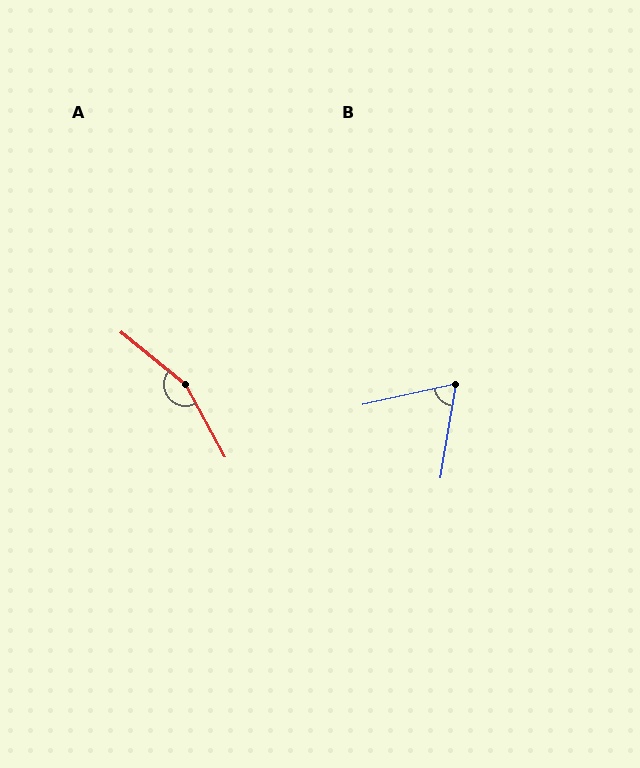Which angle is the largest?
A, at approximately 157 degrees.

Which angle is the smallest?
B, at approximately 68 degrees.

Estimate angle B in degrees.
Approximately 68 degrees.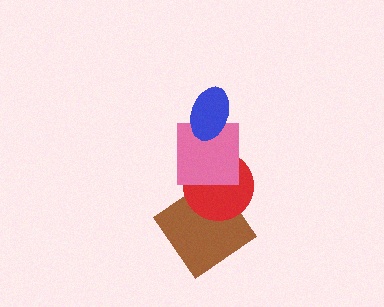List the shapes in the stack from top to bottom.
From top to bottom: the blue ellipse, the pink square, the red circle, the brown diamond.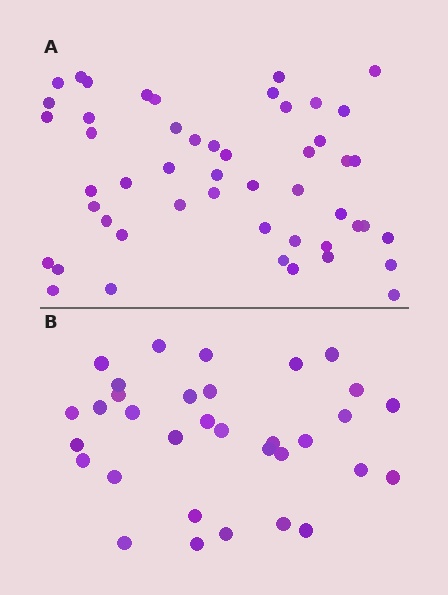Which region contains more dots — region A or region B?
Region A (the top region) has more dots.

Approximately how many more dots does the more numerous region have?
Region A has approximately 15 more dots than region B.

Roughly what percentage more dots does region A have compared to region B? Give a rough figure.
About 50% more.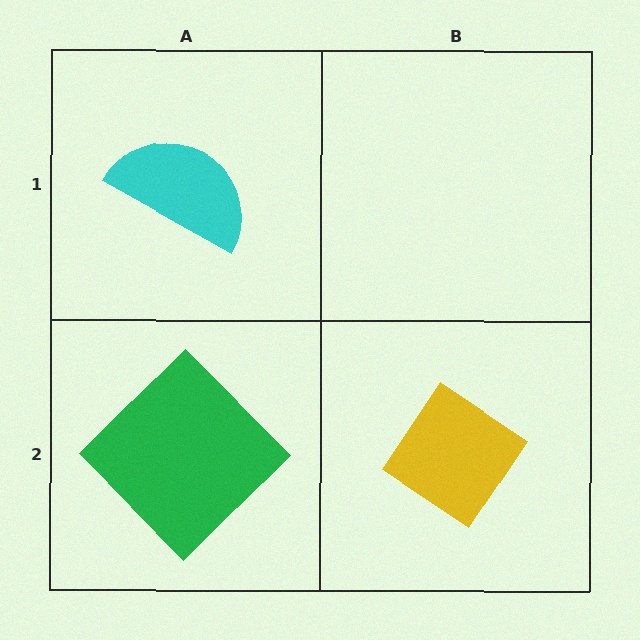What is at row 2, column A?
A green diamond.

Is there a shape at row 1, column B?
No, that cell is empty.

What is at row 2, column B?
A yellow diamond.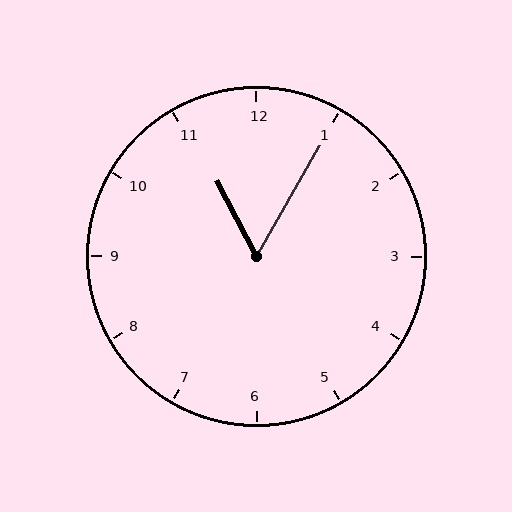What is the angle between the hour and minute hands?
Approximately 58 degrees.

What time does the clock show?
11:05.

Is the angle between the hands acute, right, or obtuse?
It is acute.